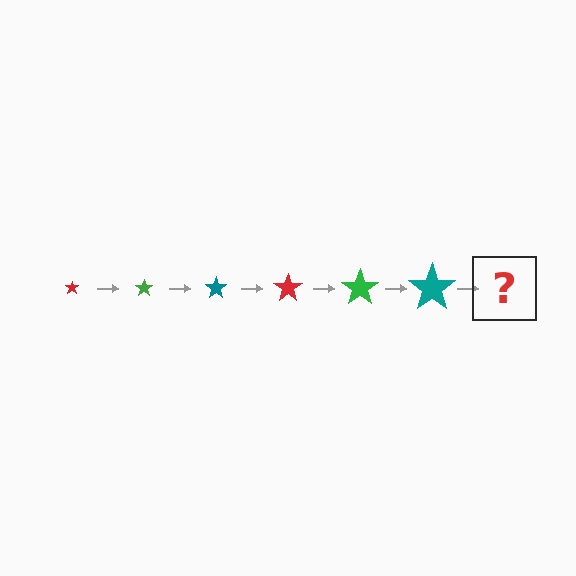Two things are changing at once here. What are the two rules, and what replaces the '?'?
The two rules are that the star grows larger each step and the color cycles through red, green, and teal. The '?' should be a red star, larger than the previous one.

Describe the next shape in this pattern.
It should be a red star, larger than the previous one.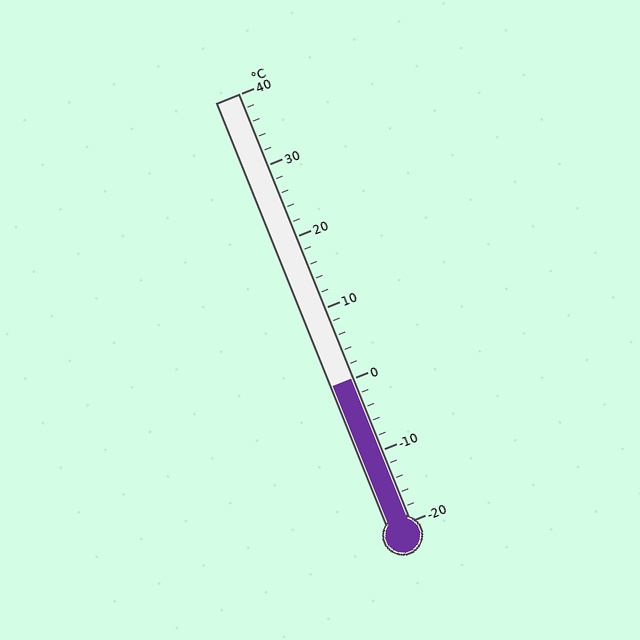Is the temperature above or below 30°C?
The temperature is below 30°C.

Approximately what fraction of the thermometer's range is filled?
The thermometer is filled to approximately 35% of its range.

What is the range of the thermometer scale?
The thermometer scale ranges from -20°C to 40°C.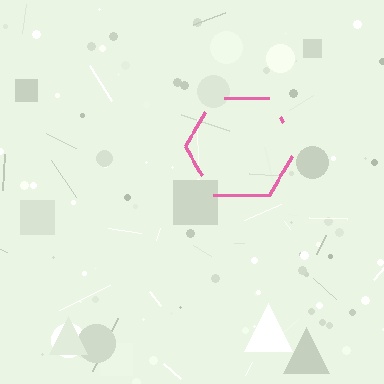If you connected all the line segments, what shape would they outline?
They would outline a hexagon.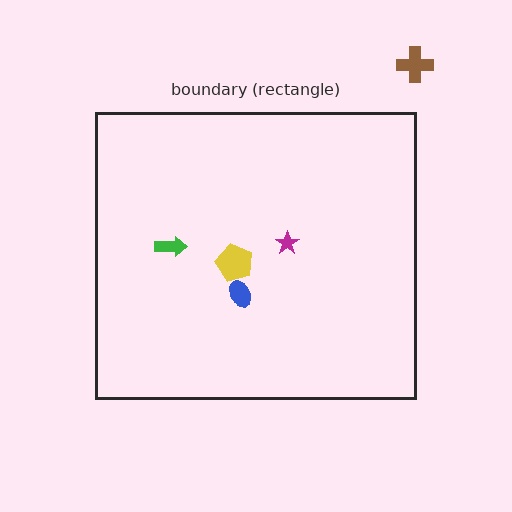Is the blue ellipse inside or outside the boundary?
Inside.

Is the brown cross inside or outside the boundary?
Outside.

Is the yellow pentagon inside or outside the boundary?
Inside.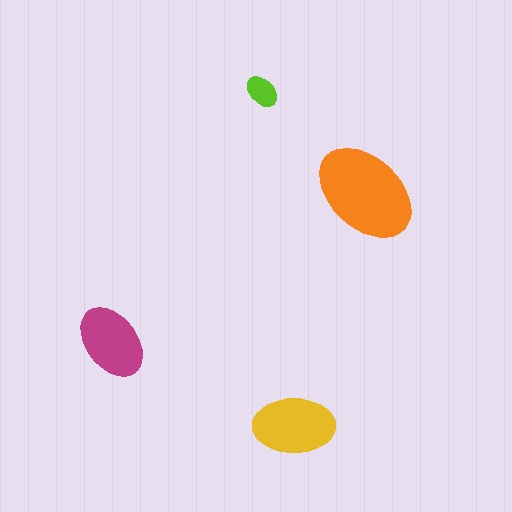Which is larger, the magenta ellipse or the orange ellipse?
The orange one.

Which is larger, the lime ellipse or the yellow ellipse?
The yellow one.